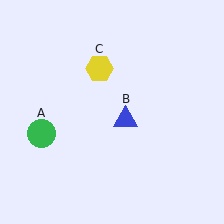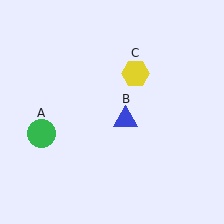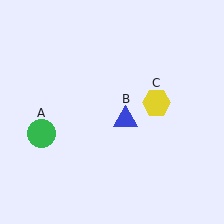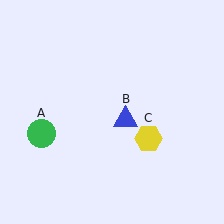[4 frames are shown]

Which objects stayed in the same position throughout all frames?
Green circle (object A) and blue triangle (object B) remained stationary.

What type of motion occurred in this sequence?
The yellow hexagon (object C) rotated clockwise around the center of the scene.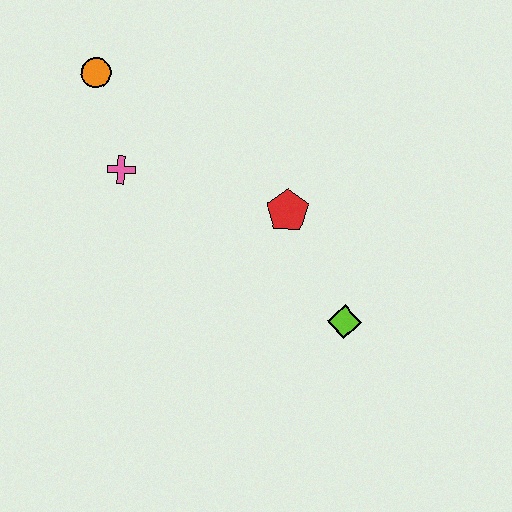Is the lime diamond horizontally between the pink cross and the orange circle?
No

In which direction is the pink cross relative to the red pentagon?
The pink cross is to the left of the red pentagon.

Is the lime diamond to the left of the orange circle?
No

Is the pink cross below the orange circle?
Yes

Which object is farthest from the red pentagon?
The orange circle is farthest from the red pentagon.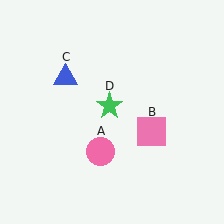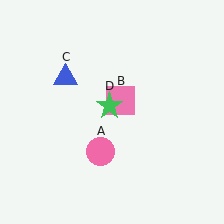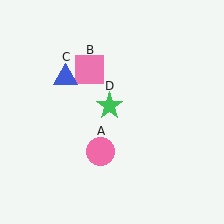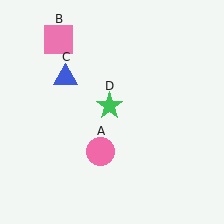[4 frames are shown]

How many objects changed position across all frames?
1 object changed position: pink square (object B).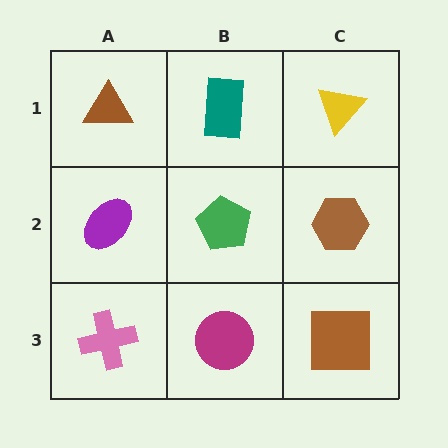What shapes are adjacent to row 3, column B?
A green pentagon (row 2, column B), a pink cross (row 3, column A), a brown square (row 3, column C).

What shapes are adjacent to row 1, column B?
A green pentagon (row 2, column B), a brown triangle (row 1, column A), a yellow triangle (row 1, column C).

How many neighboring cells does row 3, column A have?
2.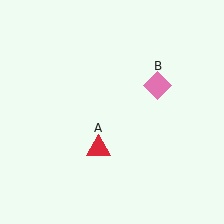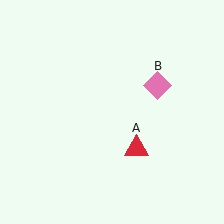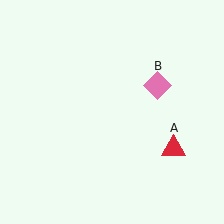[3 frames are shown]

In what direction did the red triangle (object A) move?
The red triangle (object A) moved right.